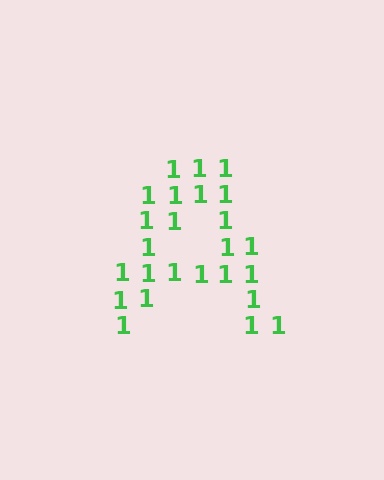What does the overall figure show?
The overall figure shows the letter A.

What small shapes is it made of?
It is made of small digit 1's.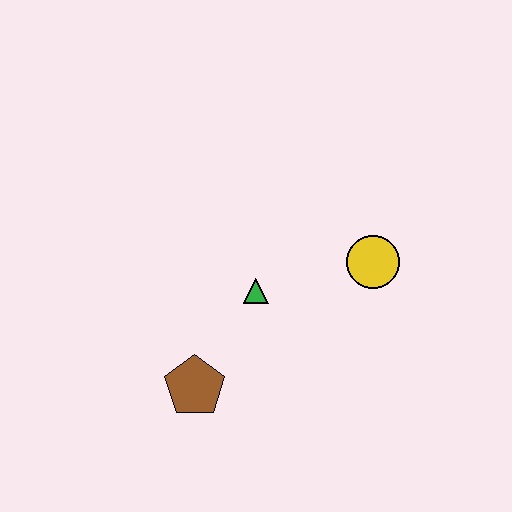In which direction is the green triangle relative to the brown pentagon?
The green triangle is above the brown pentagon.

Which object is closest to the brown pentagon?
The green triangle is closest to the brown pentagon.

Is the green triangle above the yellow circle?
No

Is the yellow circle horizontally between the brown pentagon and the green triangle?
No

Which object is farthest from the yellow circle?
The brown pentagon is farthest from the yellow circle.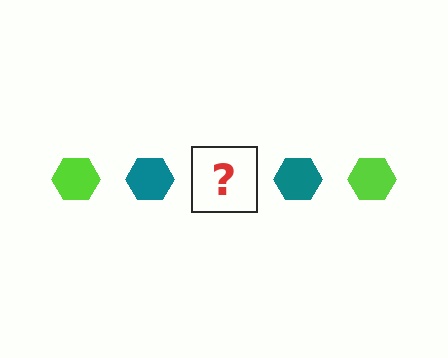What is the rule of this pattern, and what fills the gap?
The rule is that the pattern cycles through lime, teal hexagons. The gap should be filled with a lime hexagon.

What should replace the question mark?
The question mark should be replaced with a lime hexagon.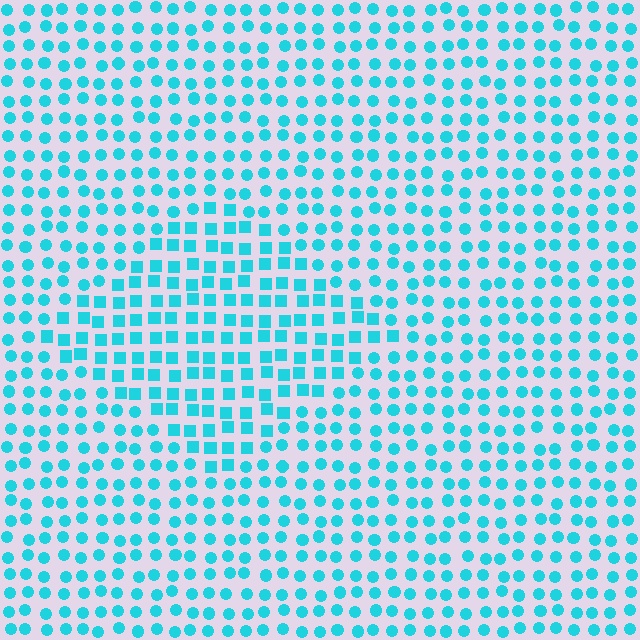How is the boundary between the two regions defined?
The boundary is defined by a change in element shape: squares inside vs. circles outside. All elements share the same color and spacing.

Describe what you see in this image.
The image is filled with small cyan elements arranged in a uniform grid. A diamond-shaped region contains squares, while the surrounding area contains circles. The boundary is defined purely by the change in element shape.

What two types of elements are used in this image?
The image uses squares inside the diamond region and circles outside it.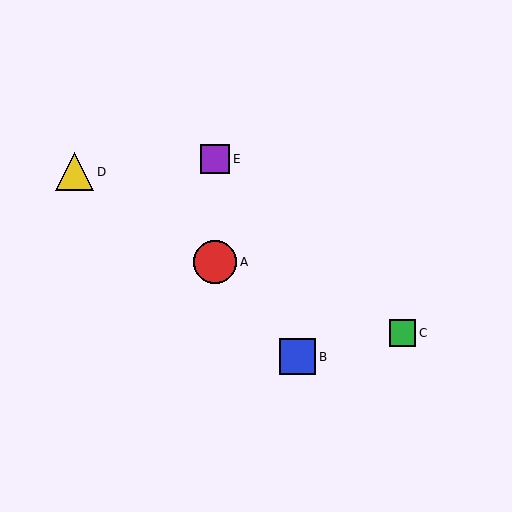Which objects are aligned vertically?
Objects A, E are aligned vertically.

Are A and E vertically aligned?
Yes, both are at x≈215.